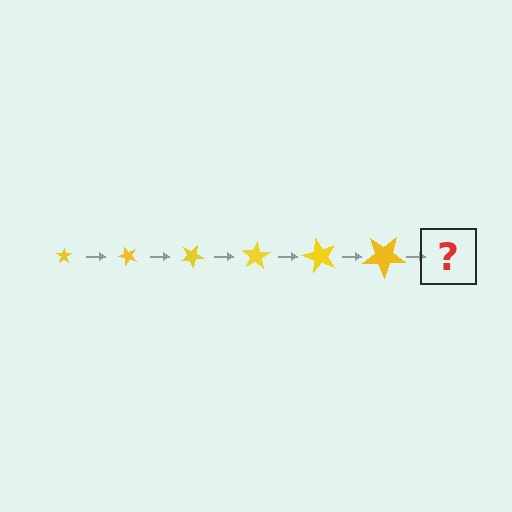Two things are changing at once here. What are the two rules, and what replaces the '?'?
The two rules are that the star grows larger each step and it rotates 50 degrees each step. The '?' should be a star, larger than the previous one and rotated 300 degrees from the start.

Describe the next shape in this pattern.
It should be a star, larger than the previous one and rotated 300 degrees from the start.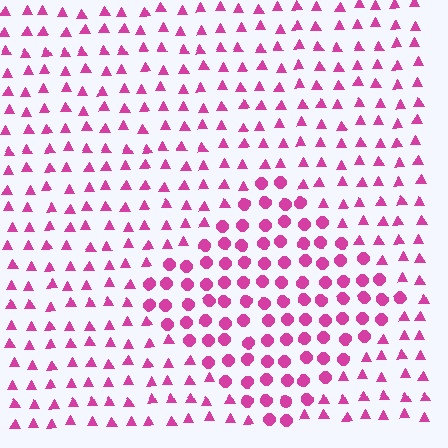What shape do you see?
I see a diamond.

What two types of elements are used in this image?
The image uses circles inside the diamond region and triangles outside it.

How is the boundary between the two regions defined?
The boundary is defined by a change in element shape: circles inside vs. triangles outside. All elements share the same color and spacing.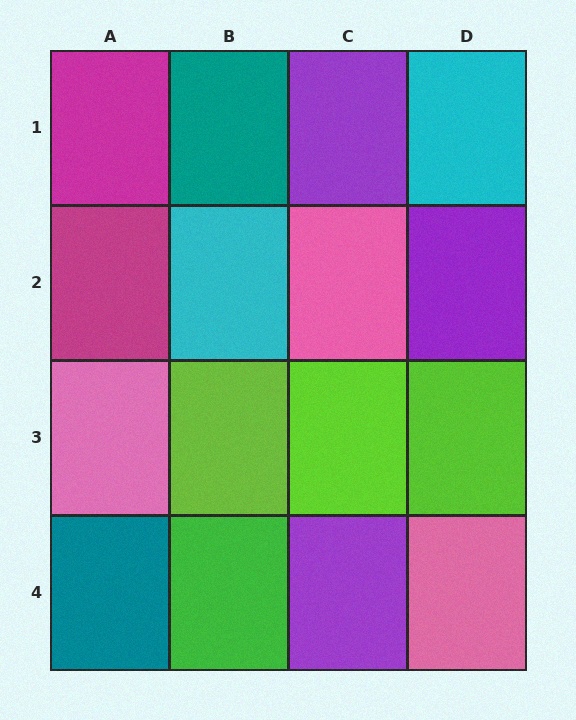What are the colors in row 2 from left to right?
Magenta, cyan, pink, purple.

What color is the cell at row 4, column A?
Teal.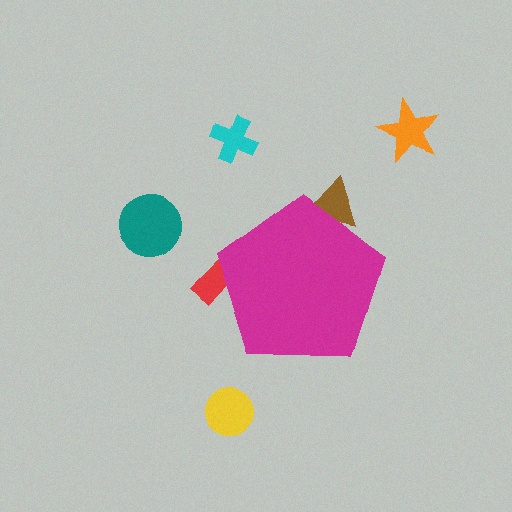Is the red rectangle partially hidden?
Yes, the red rectangle is partially hidden behind the magenta pentagon.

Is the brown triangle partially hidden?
Yes, the brown triangle is partially hidden behind the magenta pentagon.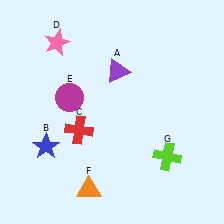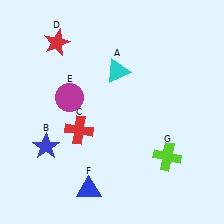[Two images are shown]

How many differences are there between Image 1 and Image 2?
There are 3 differences between the two images.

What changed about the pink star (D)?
In Image 1, D is pink. In Image 2, it changed to red.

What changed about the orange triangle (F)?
In Image 1, F is orange. In Image 2, it changed to blue.